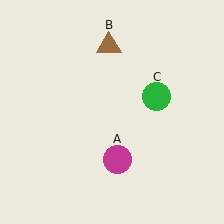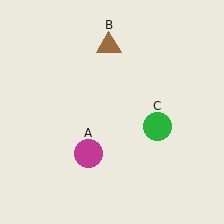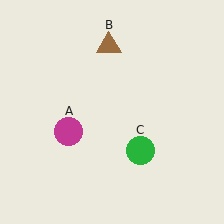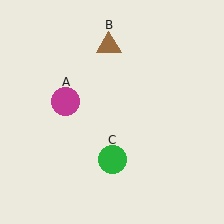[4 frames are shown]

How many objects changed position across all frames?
2 objects changed position: magenta circle (object A), green circle (object C).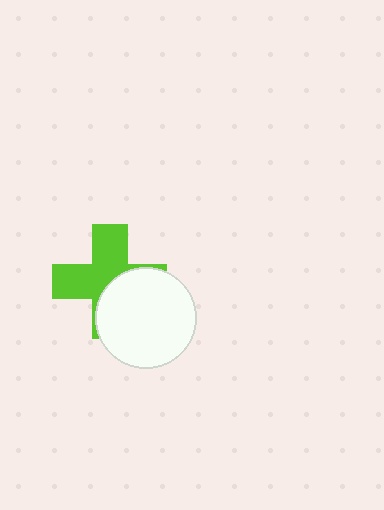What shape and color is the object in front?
The object in front is a white circle.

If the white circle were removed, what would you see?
You would see the complete lime cross.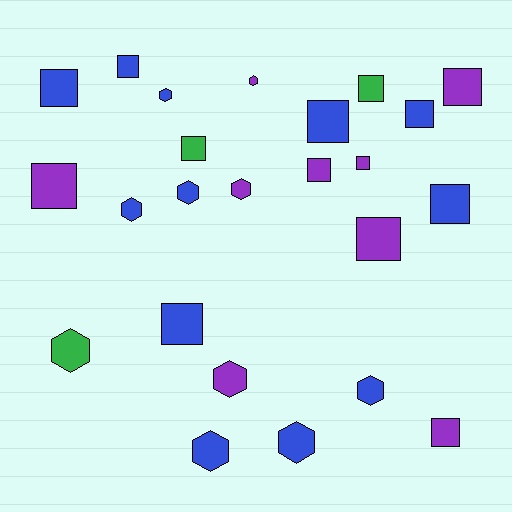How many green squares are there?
There are 2 green squares.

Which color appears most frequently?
Blue, with 12 objects.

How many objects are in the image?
There are 24 objects.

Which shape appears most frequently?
Square, with 14 objects.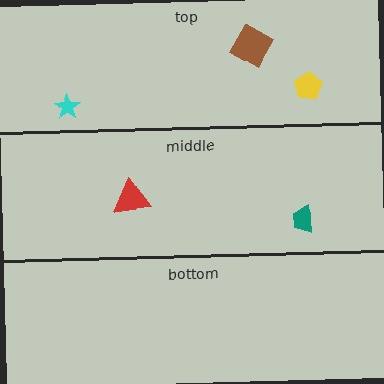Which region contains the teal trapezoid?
The middle region.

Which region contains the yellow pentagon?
The top region.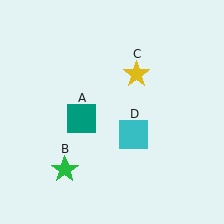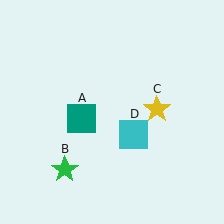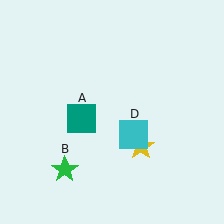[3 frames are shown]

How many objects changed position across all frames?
1 object changed position: yellow star (object C).